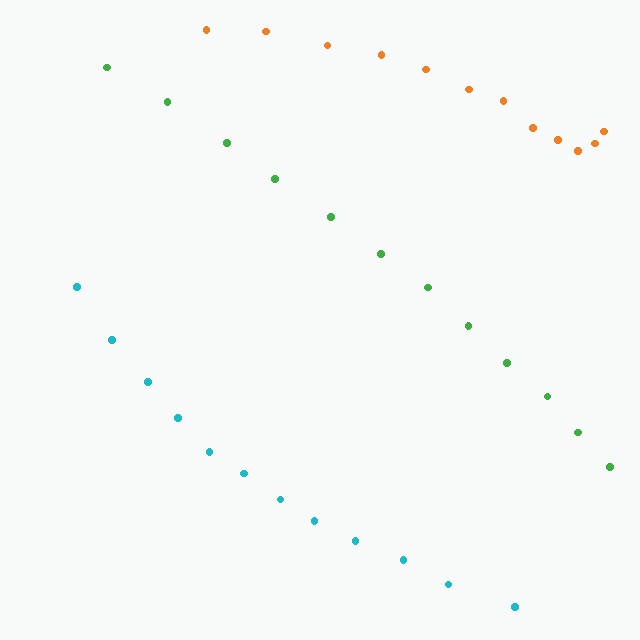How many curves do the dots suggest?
There are 3 distinct paths.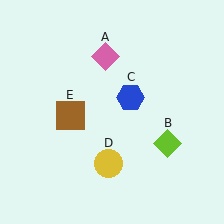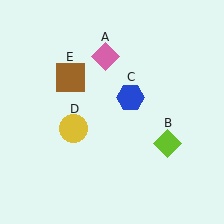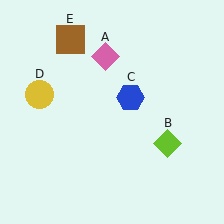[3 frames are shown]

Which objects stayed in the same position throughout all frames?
Pink diamond (object A) and lime diamond (object B) and blue hexagon (object C) remained stationary.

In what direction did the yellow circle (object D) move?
The yellow circle (object D) moved up and to the left.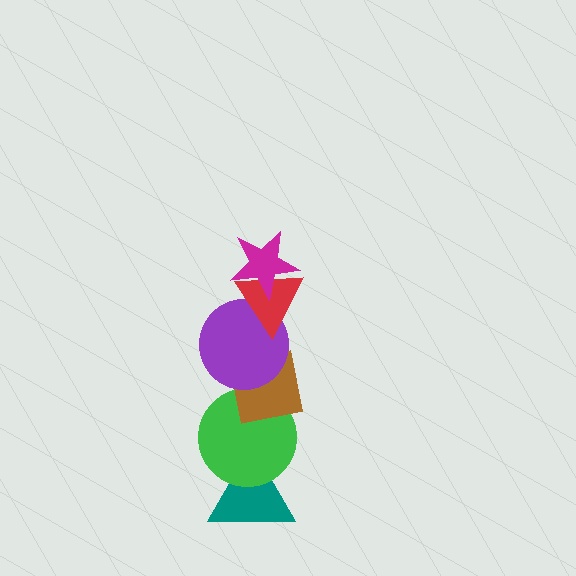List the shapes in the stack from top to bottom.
From top to bottom: the magenta star, the red triangle, the purple circle, the brown square, the green circle, the teal triangle.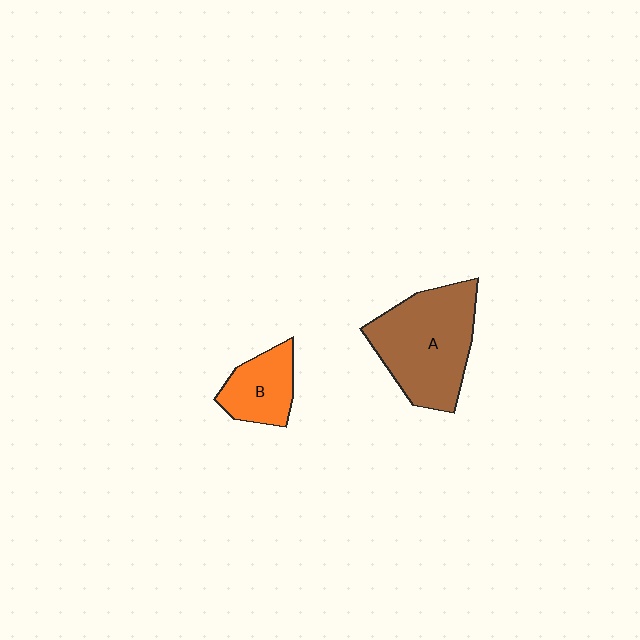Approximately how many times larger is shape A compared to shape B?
Approximately 2.1 times.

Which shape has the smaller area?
Shape B (orange).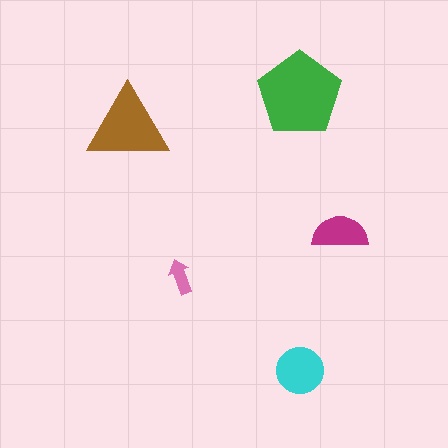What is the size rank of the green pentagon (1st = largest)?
1st.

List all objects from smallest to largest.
The pink arrow, the magenta semicircle, the cyan circle, the brown triangle, the green pentagon.